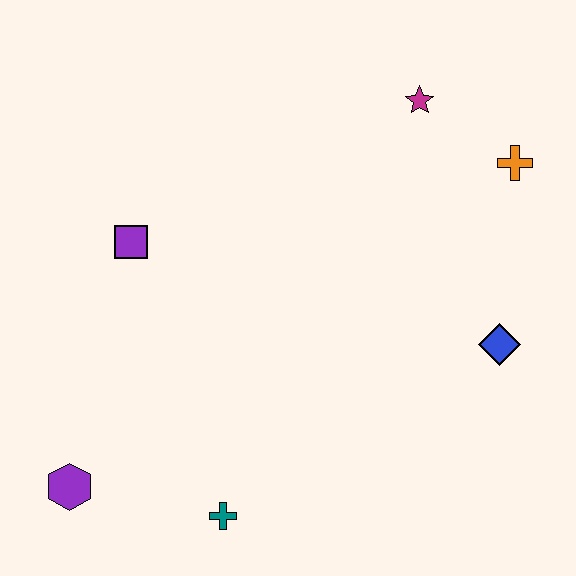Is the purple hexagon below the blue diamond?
Yes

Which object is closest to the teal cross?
The purple hexagon is closest to the teal cross.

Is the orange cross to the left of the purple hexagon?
No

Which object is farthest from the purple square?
The orange cross is farthest from the purple square.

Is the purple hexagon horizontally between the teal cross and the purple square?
No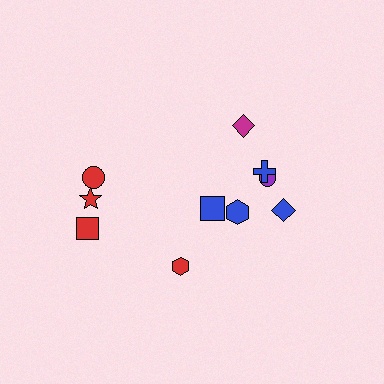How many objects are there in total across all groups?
There are 10 objects.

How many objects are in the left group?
There are 4 objects.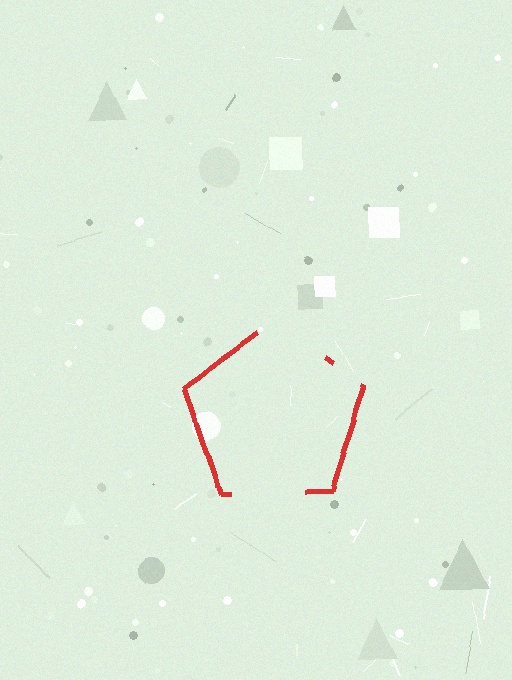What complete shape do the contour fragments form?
The contour fragments form a pentagon.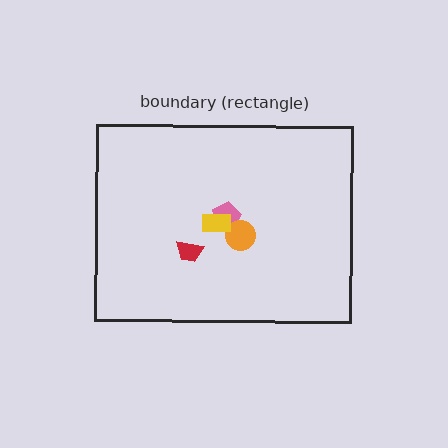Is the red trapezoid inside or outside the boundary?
Inside.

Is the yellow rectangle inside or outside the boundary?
Inside.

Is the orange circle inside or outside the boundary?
Inside.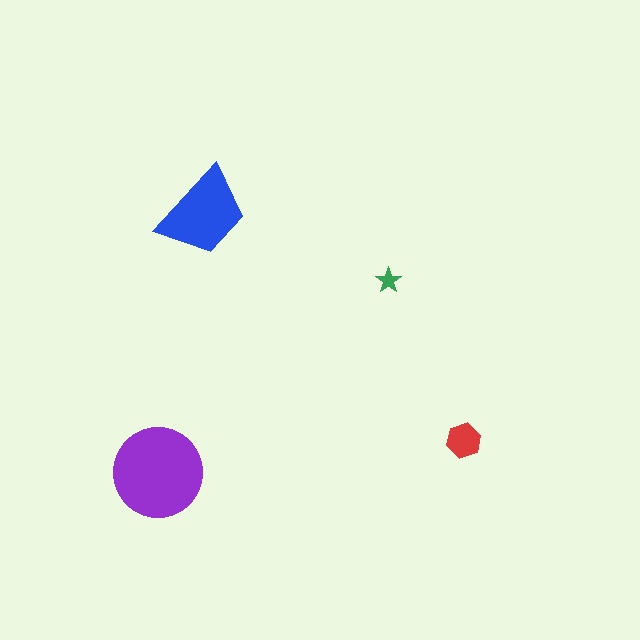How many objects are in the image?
There are 4 objects in the image.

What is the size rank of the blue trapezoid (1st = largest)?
2nd.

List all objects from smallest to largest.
The green star, the red hexagon, the blue trapezoid, the purple circle.